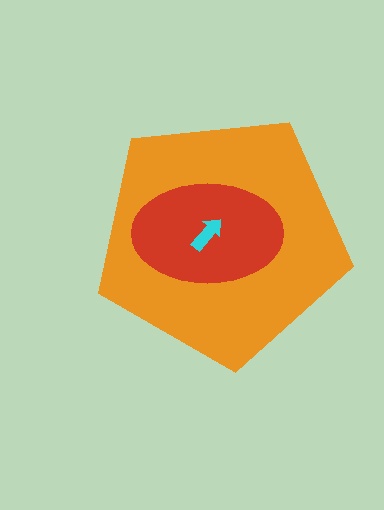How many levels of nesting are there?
3.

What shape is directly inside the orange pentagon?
The red ellipse.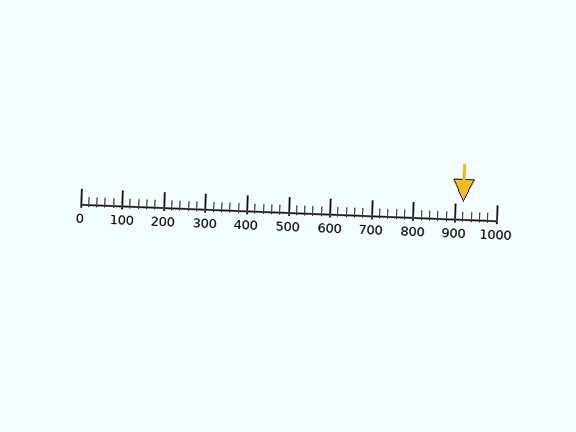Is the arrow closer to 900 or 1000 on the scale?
The arrow is closer to 900.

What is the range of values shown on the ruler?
The ruler shows values from 0 to 1000.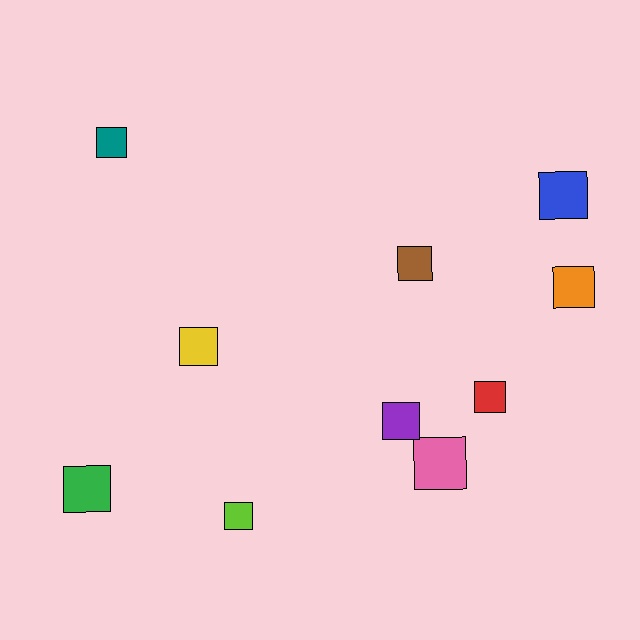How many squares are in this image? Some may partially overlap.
There are 10 squares.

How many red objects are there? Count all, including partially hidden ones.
There is 1 red object.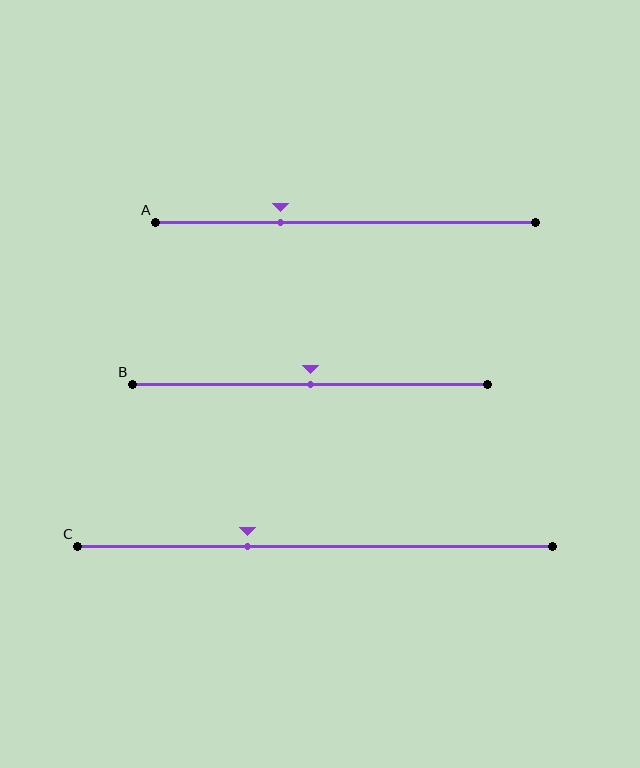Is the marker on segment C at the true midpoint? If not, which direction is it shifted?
No, the marker on segment C is shifted to the left by about 14% of the segment length.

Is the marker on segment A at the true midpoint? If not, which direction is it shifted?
No, the marker on segment A is shifted to the left by about 17% of the segment length.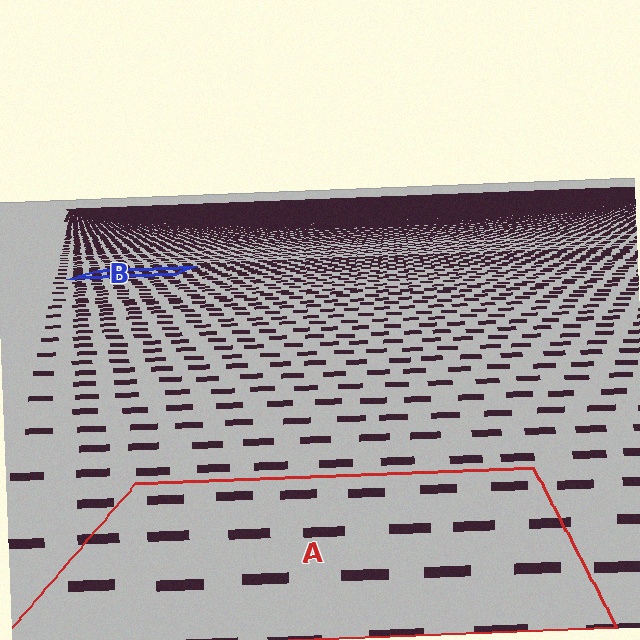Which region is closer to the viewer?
Region A is closer. The texture elements there are larger and more spread out.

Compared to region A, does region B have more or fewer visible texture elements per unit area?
Region B has more texture elements per unit area — they are packed more densely because it is farther away.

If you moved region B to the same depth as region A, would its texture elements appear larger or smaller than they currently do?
They would appear larger. At a closer depth, the same texture elements are projected at a bigger on-screen size.